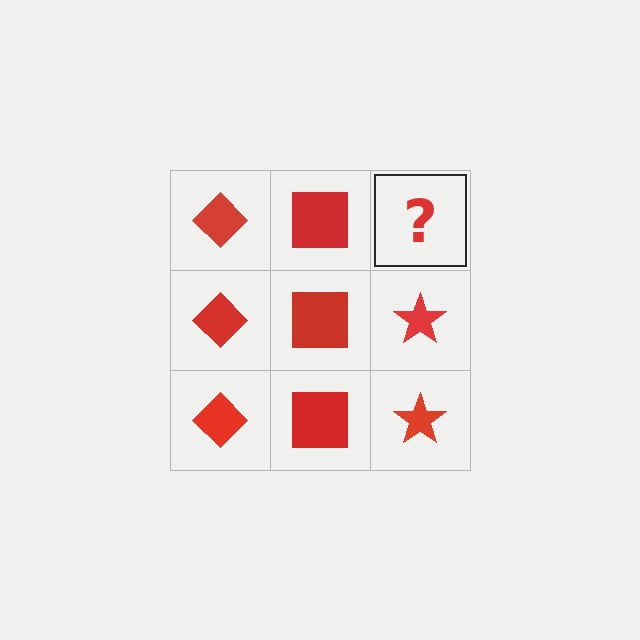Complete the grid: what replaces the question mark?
The question mark should be replaced with a red star.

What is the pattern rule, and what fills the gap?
The rule is that each column has a consistent shape. The gap should be filled with a red star.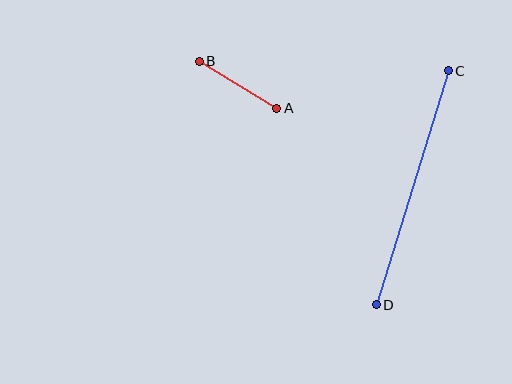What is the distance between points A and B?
The distance is approximately 90 pixels.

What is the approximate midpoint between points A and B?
The midpoint is at approximately (238, 85) pixels.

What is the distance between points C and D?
The distance is approximately 245 pixels.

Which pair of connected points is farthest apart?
Points C and D are farthest apart.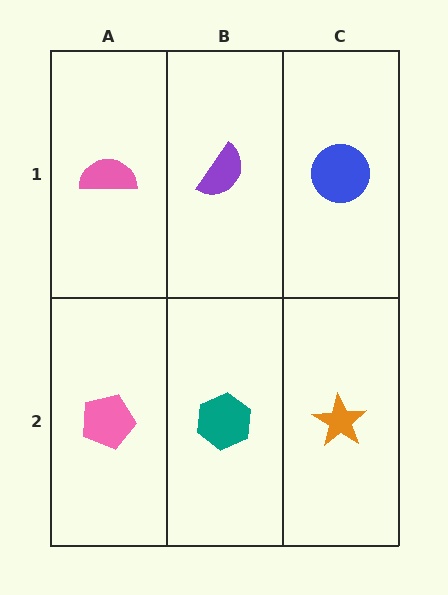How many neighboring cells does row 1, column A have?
2.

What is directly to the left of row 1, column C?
A purple semicircle.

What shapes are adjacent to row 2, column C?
A blue circle (row 1, column C), a teal hexagon (row 2, column B).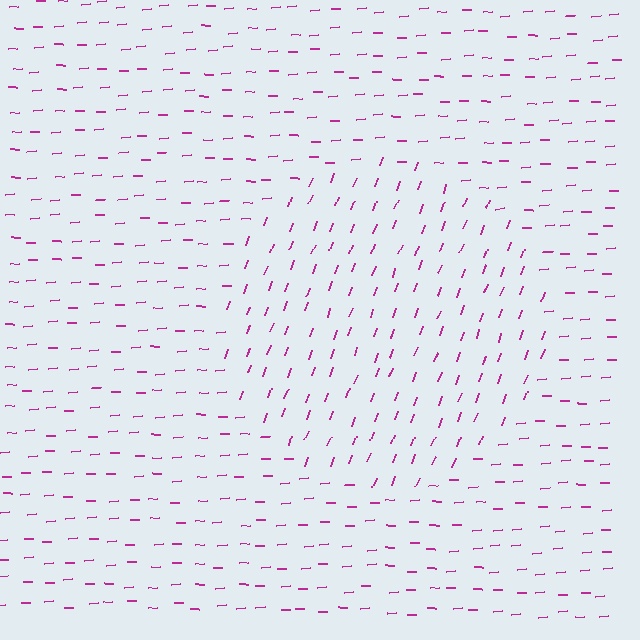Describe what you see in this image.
The image is filled with small magenta line segments. A circle region in the image has lines oriented differently from the surrounding lines, creating a visible texture boundary.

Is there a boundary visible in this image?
Yes, there is a texture boundary formed by a change in line orientation.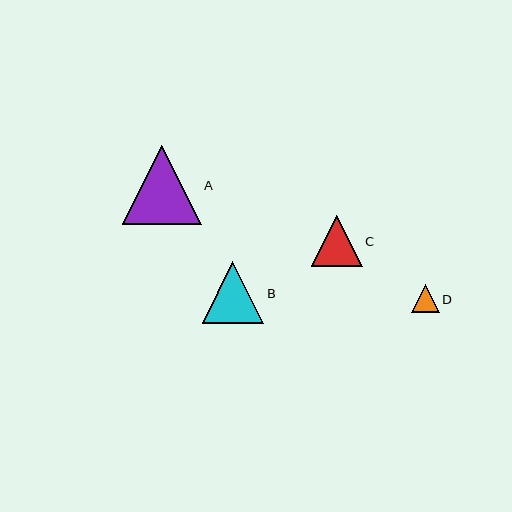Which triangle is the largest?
Triangle A is the largest with a size of approximately 79 pixels.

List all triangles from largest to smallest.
From largest to smallest: A, B, C, D.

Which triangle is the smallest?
Triangle D is the smallest with a size of approximately 28 pixels.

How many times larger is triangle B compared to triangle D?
Triangle B is approximately 2.2 times the size of triangle D.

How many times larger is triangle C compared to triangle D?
Triangle C is approximately 1.8 times the size of triangle D.